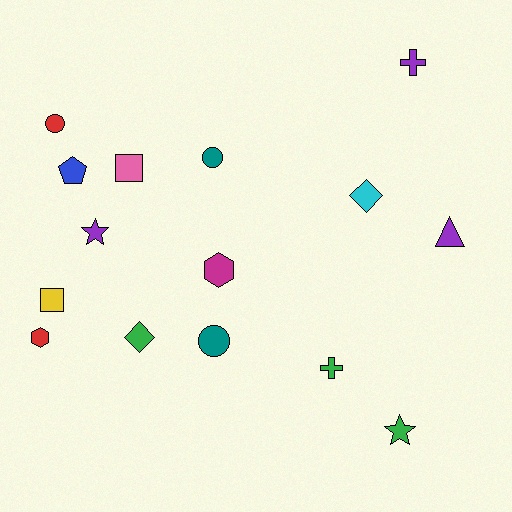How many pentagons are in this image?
There is 1 pentagon.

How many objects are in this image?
There are 15 objects.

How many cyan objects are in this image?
There is 1 cyan object.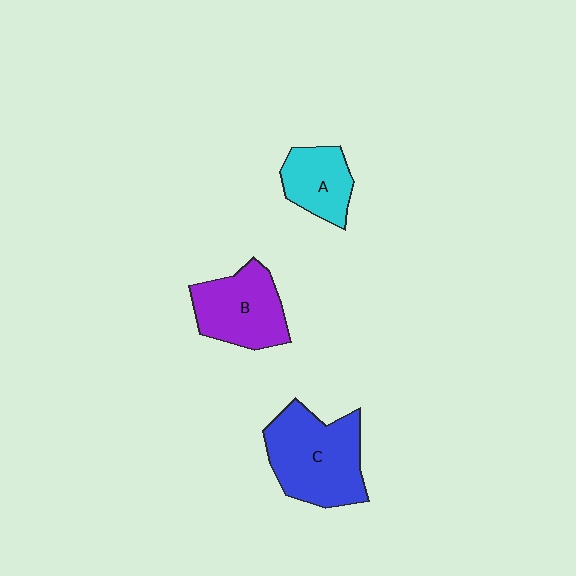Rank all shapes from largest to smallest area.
From largest to smallest: C (blue), B (purple), A (cyan).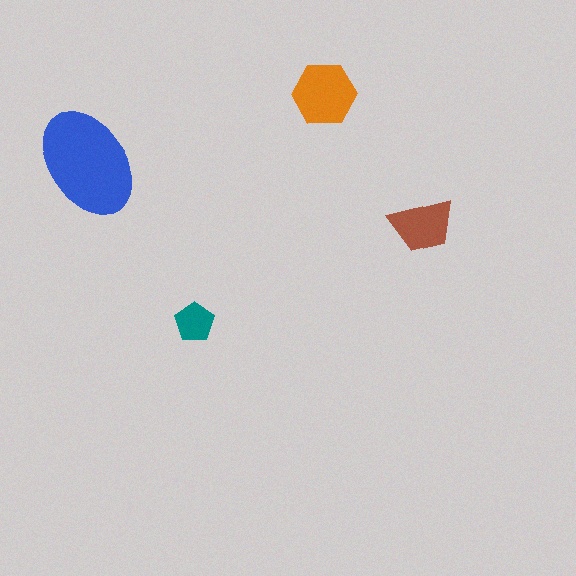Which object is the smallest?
The teal pentagon.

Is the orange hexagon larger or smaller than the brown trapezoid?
Larger.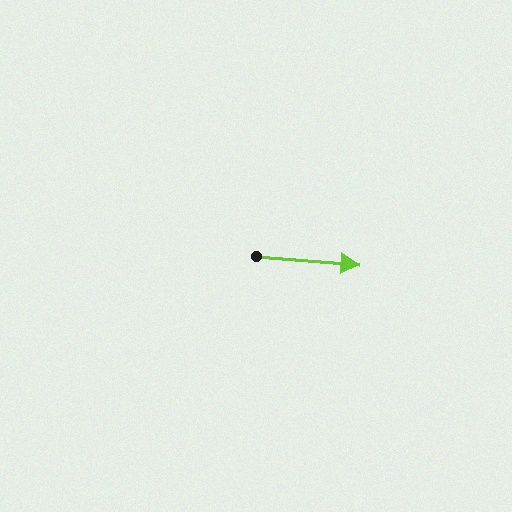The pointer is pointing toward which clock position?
Roughly 3 o'clock.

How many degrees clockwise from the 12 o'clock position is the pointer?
Approximately 94 degrees.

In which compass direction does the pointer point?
East.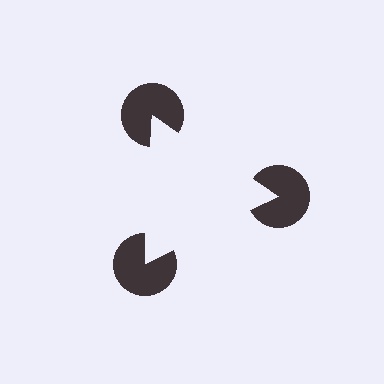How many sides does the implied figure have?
3 sides.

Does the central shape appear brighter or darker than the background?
It typically appears slightly brighter than the background, even though no actual brightness change is drawn.